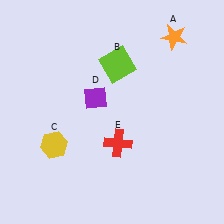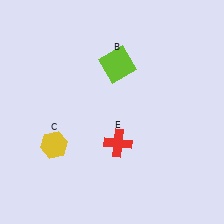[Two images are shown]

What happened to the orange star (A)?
The orange star (A) was removed in Image 2. It was in the top-right area of Image 1.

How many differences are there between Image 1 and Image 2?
There are 2 differences between the two images.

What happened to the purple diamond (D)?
The purple diamond (D) was removed in Image 2. It was in the top-left area of Image 1.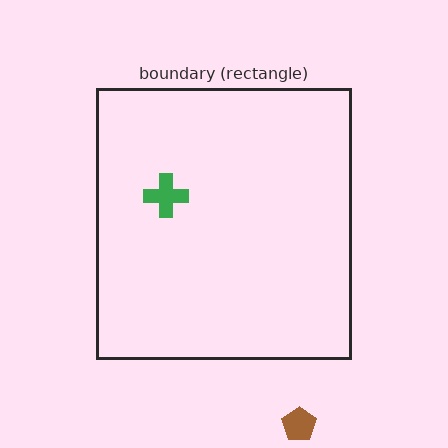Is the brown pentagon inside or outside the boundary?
Outside.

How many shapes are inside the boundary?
1 inside, 1 outside.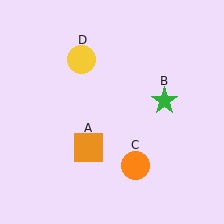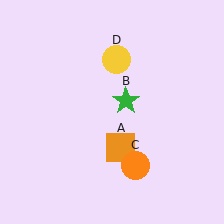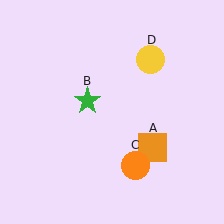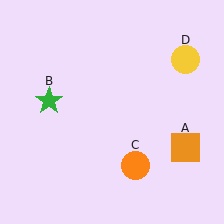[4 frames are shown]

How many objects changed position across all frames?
3 objects changed position: orange square (object A), green star (object B), yellow circle (object D).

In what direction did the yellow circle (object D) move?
The yellow circle (object D) moved right.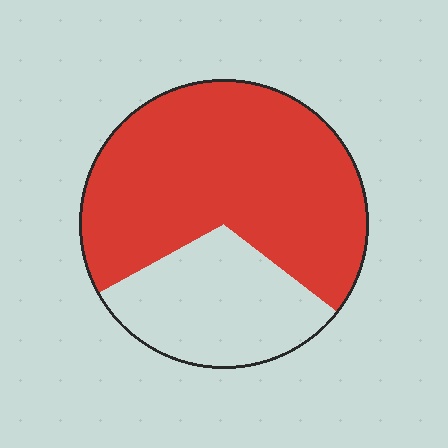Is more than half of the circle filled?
Yes.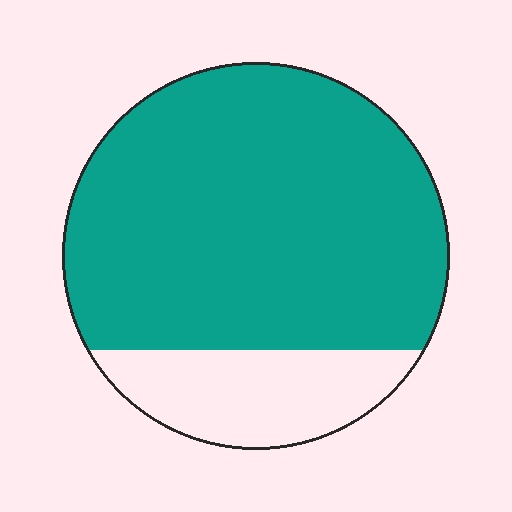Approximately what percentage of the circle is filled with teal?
Approximately 80%.